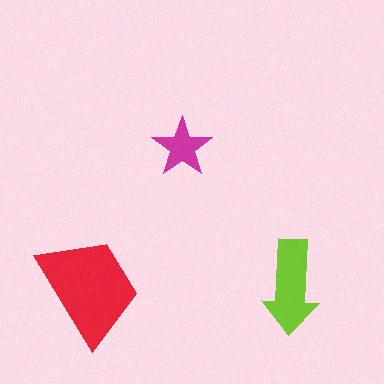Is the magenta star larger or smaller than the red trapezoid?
Smaller.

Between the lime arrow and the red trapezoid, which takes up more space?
The red trapezoid.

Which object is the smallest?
The magenta star.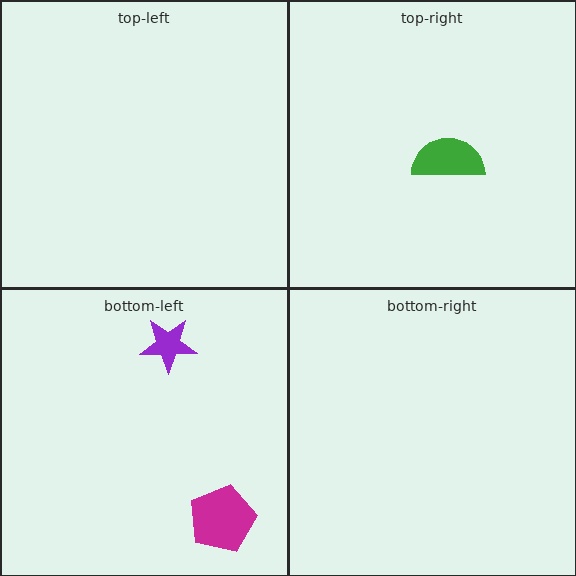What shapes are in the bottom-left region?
The purple star, the magenta pentagon.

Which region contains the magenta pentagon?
The bottom-left region.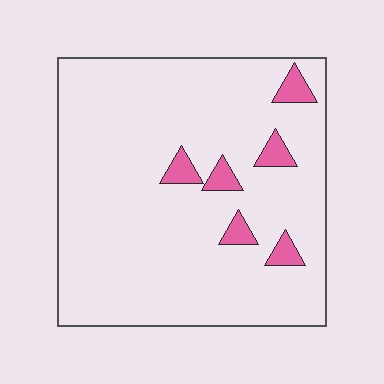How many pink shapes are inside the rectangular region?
6.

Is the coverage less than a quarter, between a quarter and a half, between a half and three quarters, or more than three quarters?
Less than a quarter.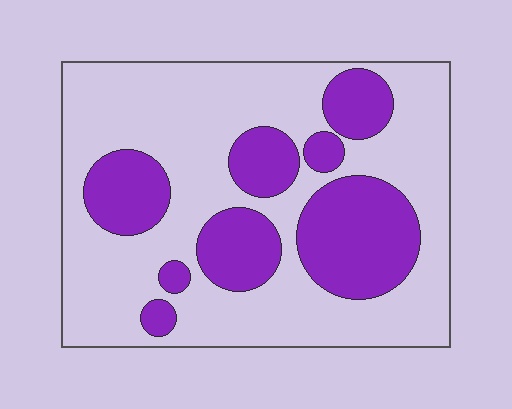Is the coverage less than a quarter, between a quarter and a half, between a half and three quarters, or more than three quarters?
Between a quarter and a half.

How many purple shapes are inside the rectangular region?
8.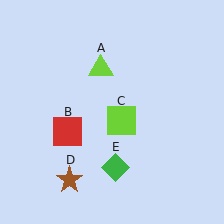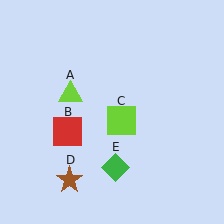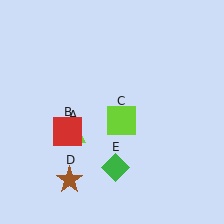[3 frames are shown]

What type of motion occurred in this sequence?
The lime triangle (object A) rotated counterclockwise around the center of the scene.